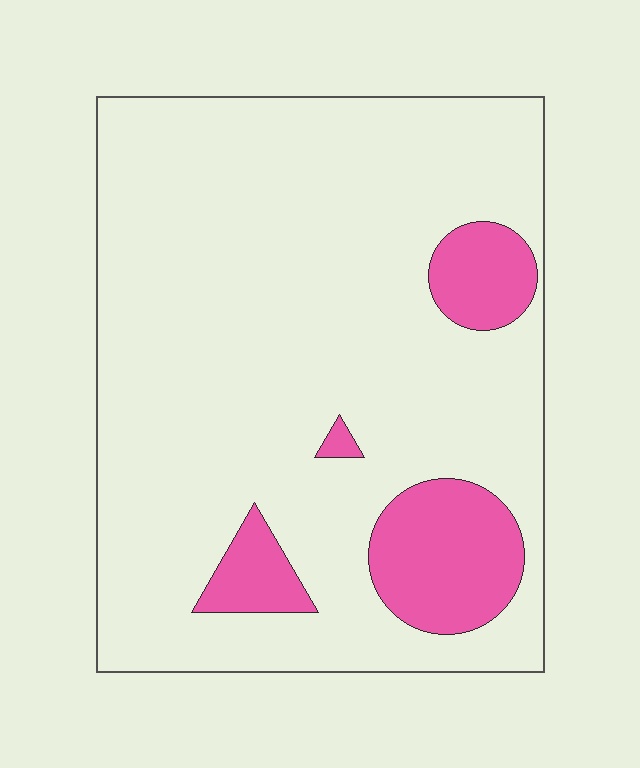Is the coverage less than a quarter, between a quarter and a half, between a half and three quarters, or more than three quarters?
Less than a quarter.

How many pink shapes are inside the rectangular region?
4.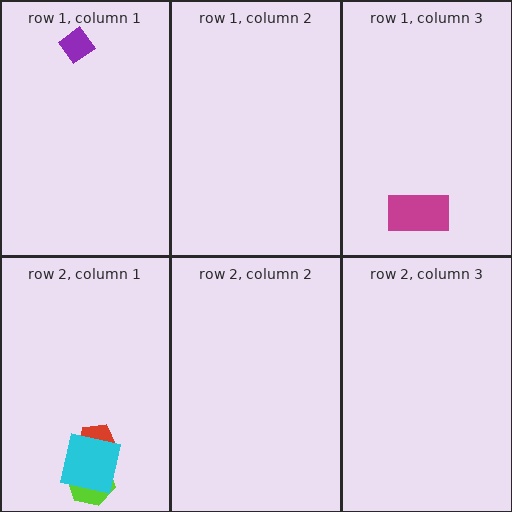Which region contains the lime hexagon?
The row 2, column 1 region.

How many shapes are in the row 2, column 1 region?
3.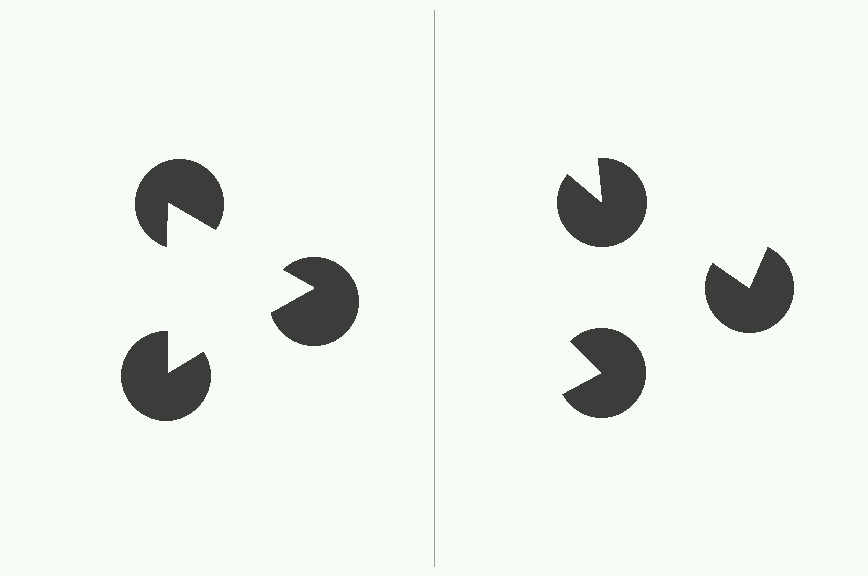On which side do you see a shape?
An illusory triangle appears on the left side. On the right side the wedge cuts are rotated, so no coherent shape forms.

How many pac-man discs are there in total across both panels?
6 — 3 on each side.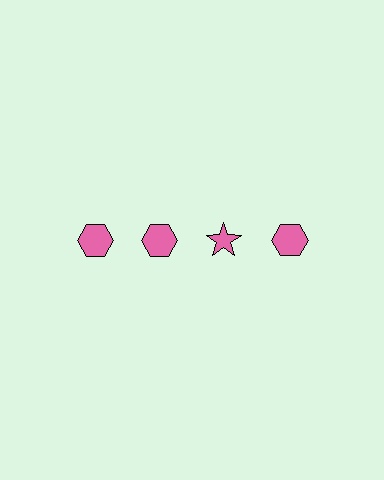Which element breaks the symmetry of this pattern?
The pink star in the top row, center column breaks the symmetry. All other shapes are pink hexagons.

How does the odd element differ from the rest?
It has a different shape: star instead of hexagon.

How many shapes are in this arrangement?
There are 4 shapes arranged in a grid pattern.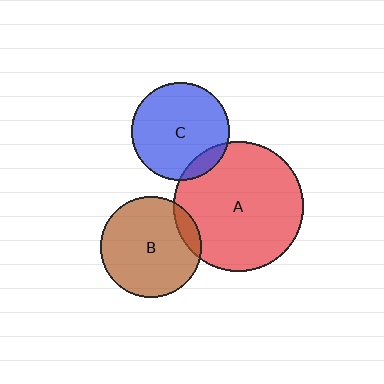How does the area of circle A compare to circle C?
Approximately 1.7 times.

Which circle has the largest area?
Circle A (red).